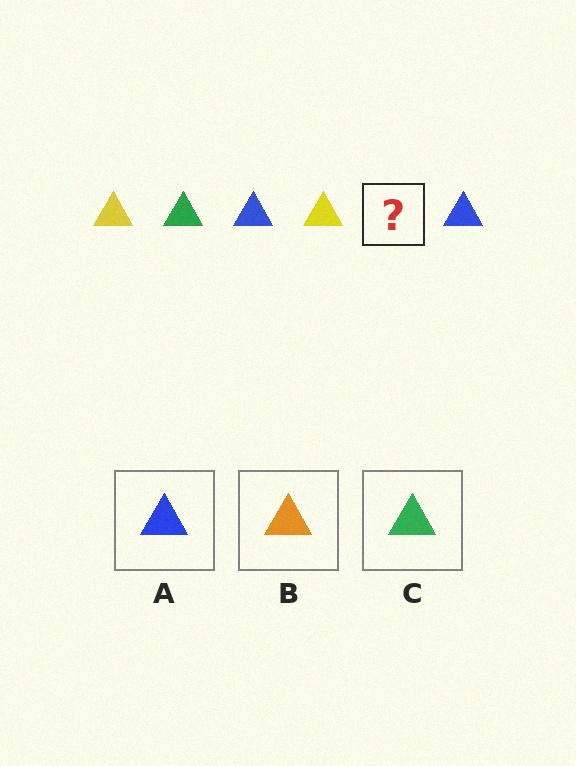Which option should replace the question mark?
Option C.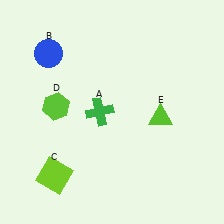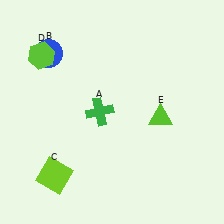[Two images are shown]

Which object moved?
The lime hexagon (D) moved up.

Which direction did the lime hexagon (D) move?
The lime hexagon (D) moved up.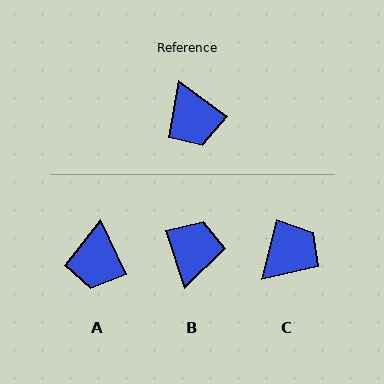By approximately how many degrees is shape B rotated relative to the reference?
Approximately 144 degrees counter-clockwise.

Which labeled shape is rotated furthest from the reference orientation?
B, about 144 degrees away.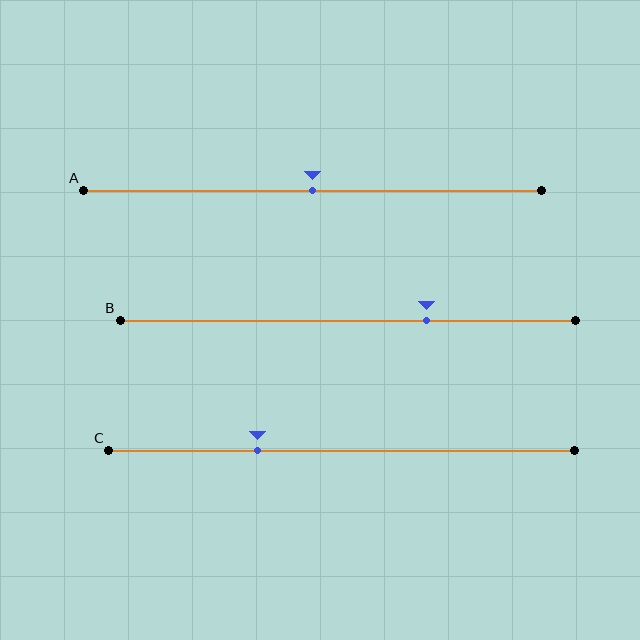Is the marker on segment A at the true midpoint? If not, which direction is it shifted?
Yes, the marker on segment A is at the true midpoint.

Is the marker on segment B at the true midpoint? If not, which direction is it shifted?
No, the marker on segment B is shifted to the right by about 17% of the segment length.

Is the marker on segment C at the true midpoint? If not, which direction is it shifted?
No, the marker on segment C is shifted to the left by about 18% of the segment length.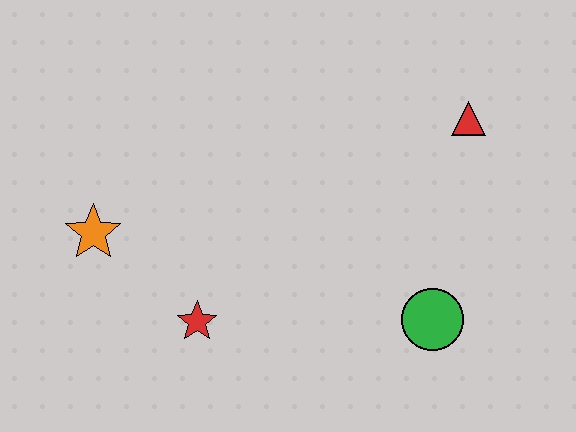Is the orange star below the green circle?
No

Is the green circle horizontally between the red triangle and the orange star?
Yes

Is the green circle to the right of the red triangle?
No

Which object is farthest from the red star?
The red triangle is farthest from the red star.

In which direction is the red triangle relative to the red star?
The red triangle is to the right of the red star.